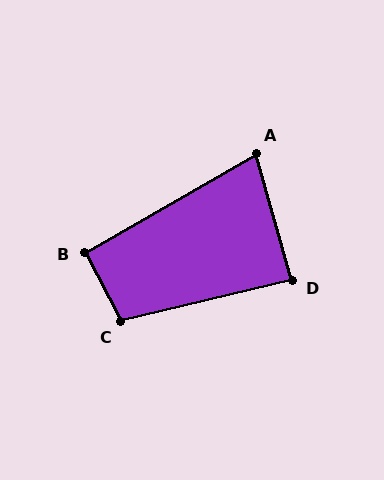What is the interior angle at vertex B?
Approximately 92 degrees (approximately right).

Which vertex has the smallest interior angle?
A, at approximately 76 degrees.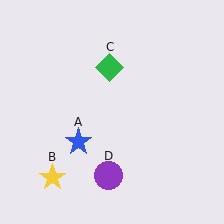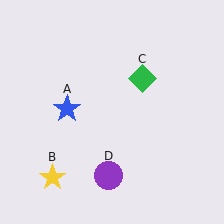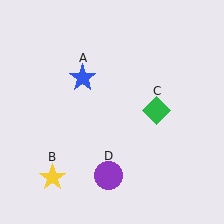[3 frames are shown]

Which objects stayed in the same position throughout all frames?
Yellow star (object B) and purple circle (object D) remained stationary.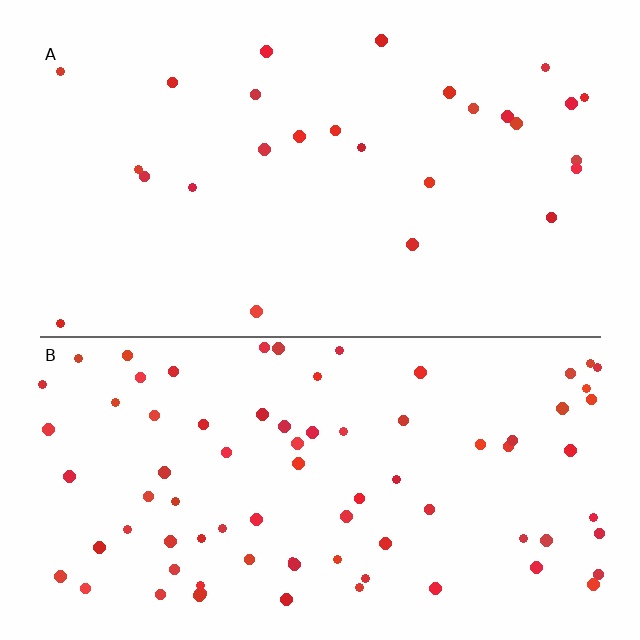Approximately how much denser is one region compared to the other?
Approximately 3.0× — region B over region A.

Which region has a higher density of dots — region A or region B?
B (the bottom).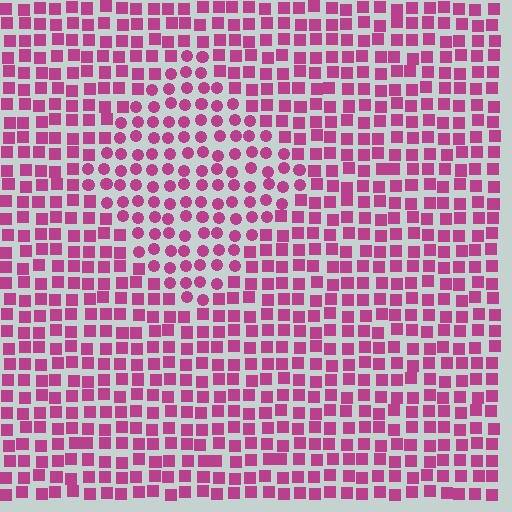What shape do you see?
I see a diamond.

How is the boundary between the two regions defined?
The boundary is defined by a change in element shape: circles inside vs. squares outside. All elements share the same color and spacing.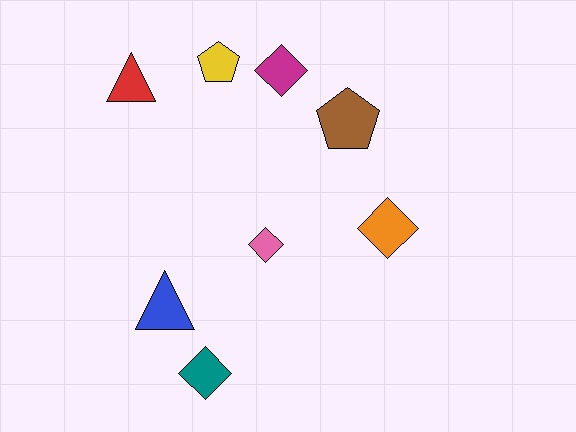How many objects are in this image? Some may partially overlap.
There are 8 objects.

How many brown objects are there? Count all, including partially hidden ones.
There is 1 brown object.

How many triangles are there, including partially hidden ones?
There are 2 triangles.